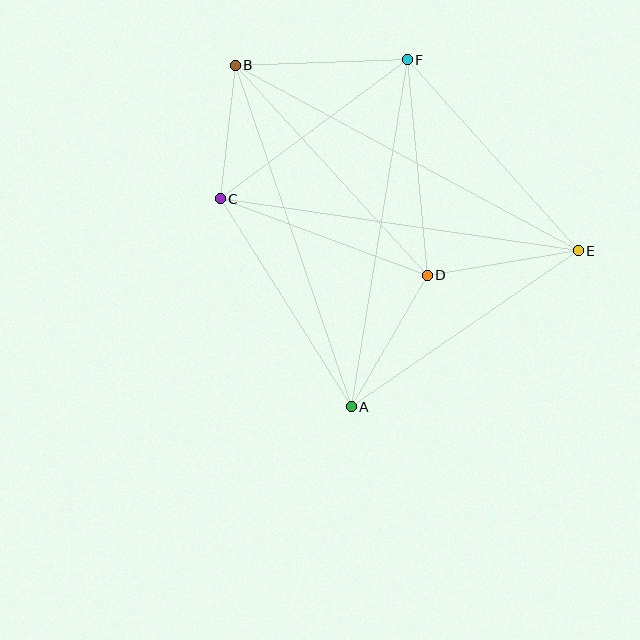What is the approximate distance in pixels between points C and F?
The distance between C and F is approximately 233 pixels.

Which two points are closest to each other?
Points B and C are closest to each other.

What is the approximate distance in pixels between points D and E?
The distance between D and E is approximately 153 pixels.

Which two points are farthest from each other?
Points B and E are farthest from each other.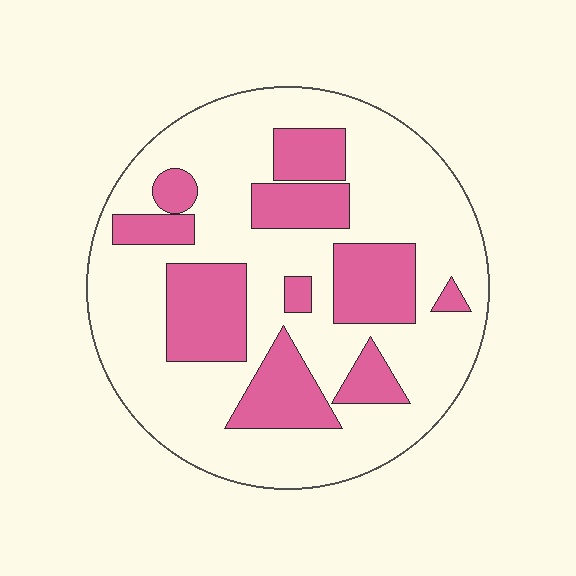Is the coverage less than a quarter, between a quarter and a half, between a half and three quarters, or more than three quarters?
Between a quarter and a half.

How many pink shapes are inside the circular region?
10.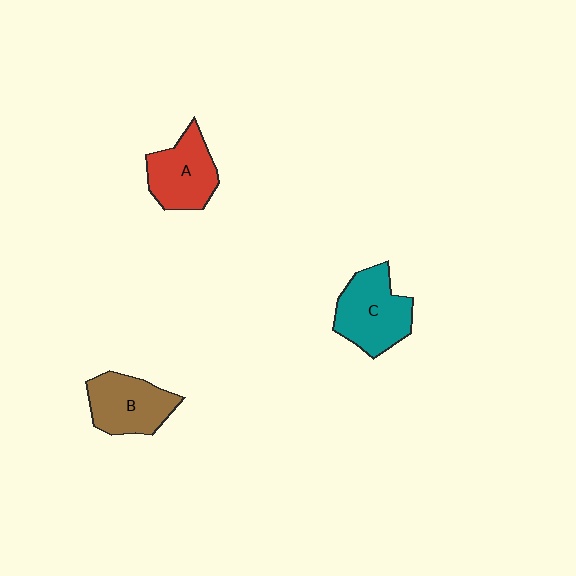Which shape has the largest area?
Shape C (teal).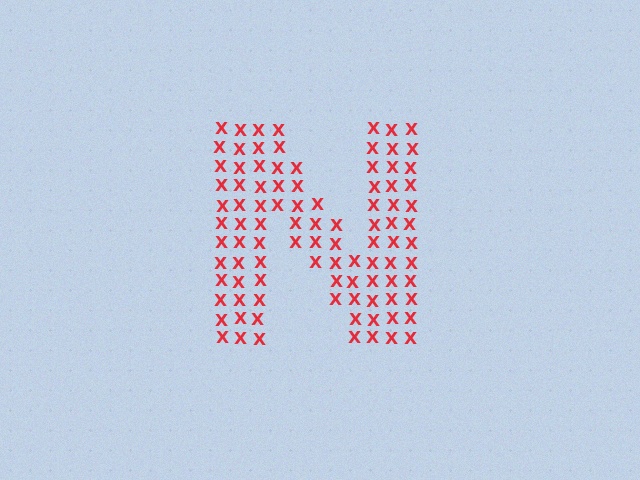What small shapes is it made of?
It is made of small letter X's.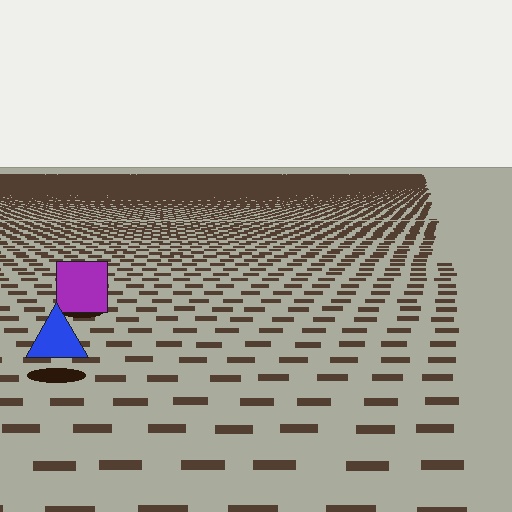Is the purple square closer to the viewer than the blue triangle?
No. The blue triangle is closer — you can tell from the texture gradient: the ground texture is coarser near it.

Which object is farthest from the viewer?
The purple square is farthest from the viewer. It appears smaller and the ground texture around it is denser.